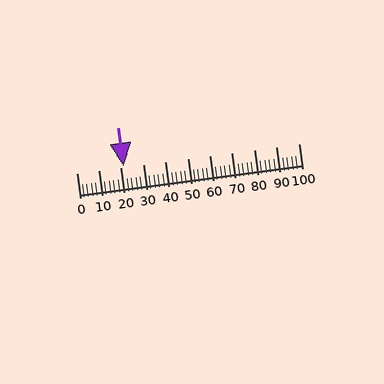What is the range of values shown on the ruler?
The ruler shows values from 0 to 100.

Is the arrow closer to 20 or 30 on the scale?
The arrow is closer to 20.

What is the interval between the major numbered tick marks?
The major tick marks are spaced 10 units apart.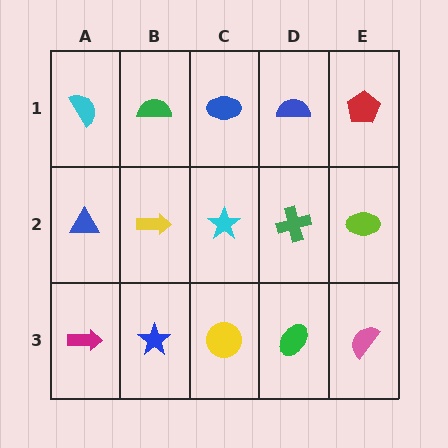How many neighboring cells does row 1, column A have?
2.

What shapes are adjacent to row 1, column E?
A lime ellipse (row 2, column E), a blue semicircle (row 1, column D).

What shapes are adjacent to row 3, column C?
A cyan star (row 2, column C), a blue star (row 3, column B), a green ellipse (row 3, column D).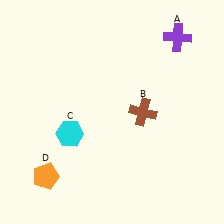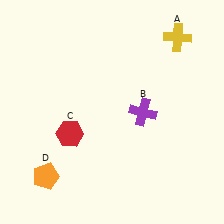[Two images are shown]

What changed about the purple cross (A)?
In Image 1, A is purple. In Image 2, it changed to yellow.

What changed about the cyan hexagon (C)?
In Image 1, C is cyan. In Image 2, it changed to red.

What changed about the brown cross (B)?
In Image 1, B is brown. In Image 2, it changed to purple.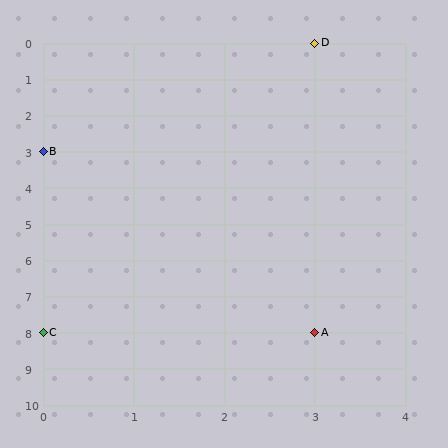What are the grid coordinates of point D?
Point D is at grid coordinates (3, 0).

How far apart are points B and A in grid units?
Points B and A are 3 columns and 5 rows apart (about 5.8 grid units diagonally).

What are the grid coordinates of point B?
Point B is at grid coordinates (0, 3).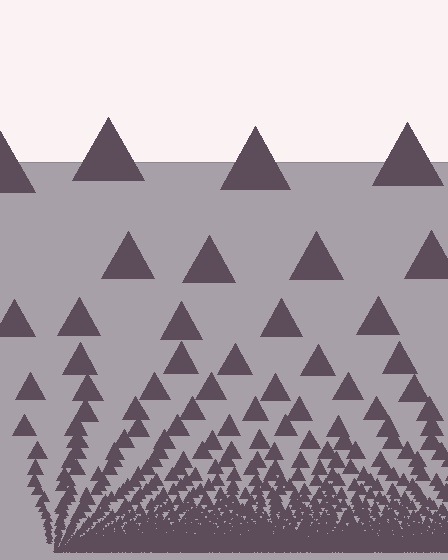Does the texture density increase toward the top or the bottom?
Density increases toward the bottom.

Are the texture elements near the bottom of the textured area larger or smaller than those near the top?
Smaller. The gradient is inverted — elements near the bottom are smaller and denser.